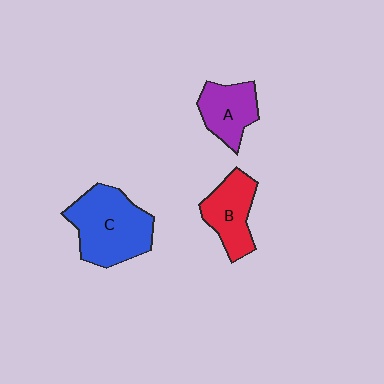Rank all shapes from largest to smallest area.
From largest to smallest: C (blue), B (red), A (purple).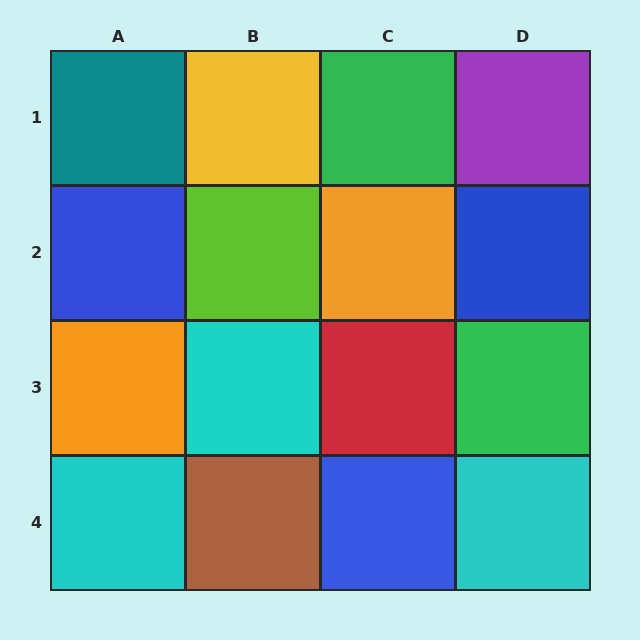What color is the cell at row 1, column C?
Green.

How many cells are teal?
1 cell is teal.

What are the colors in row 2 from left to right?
Blue, lime, orange, blue.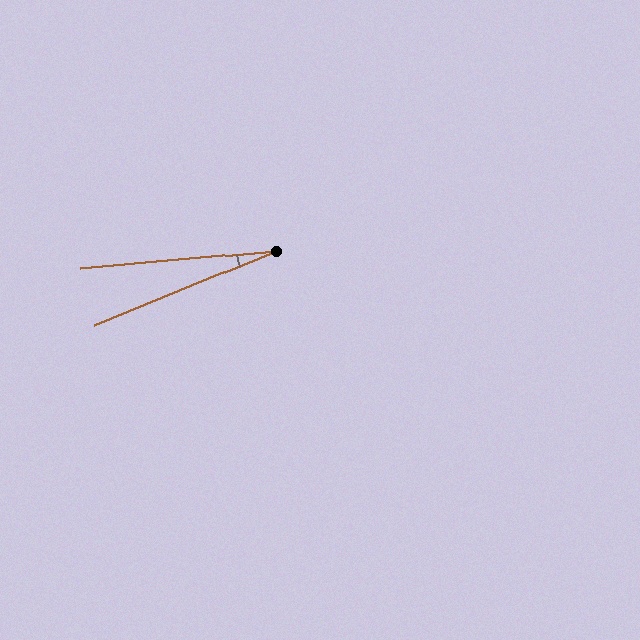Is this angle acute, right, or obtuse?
It is acute.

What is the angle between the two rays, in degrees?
Approximately 17 degrees.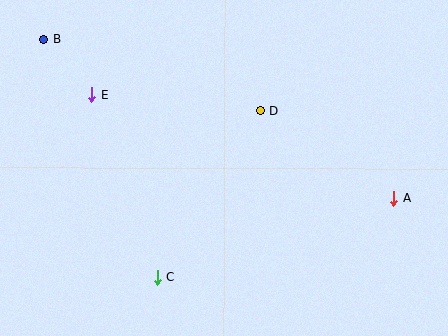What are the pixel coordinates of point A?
Point A is at (394, 198).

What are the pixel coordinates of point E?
Point E is at (92, 94).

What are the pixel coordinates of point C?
Point C is at (157, 277).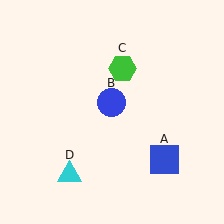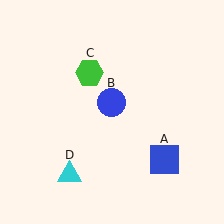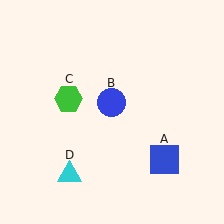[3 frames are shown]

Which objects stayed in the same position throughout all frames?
Blue square (object A) and blue circle (object B) and cyan triangle (object D) remained stationary.